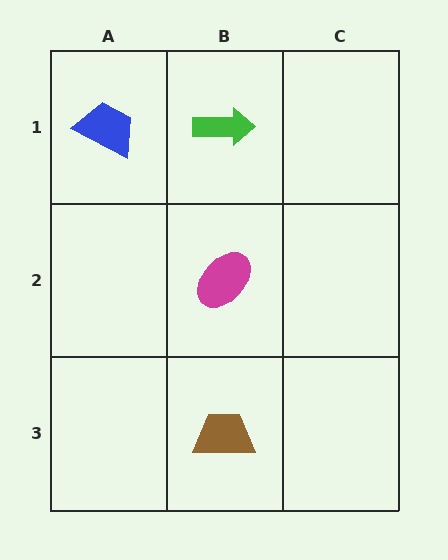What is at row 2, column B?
A magenta ellipse.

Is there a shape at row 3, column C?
No, that cell is empty.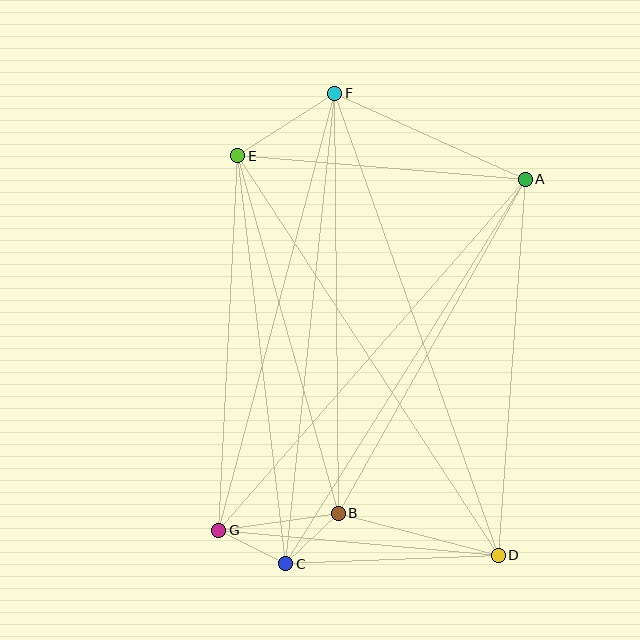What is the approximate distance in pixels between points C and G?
The distance between C and G is approximately 75 pixels.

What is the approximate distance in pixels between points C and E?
The distance between C and E is approximately 411 pixels.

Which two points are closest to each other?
Points B and C are closest to each other.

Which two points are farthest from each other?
Points D and F are farthest from each other.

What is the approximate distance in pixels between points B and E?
The distance between B and E is approximately 371 pixels.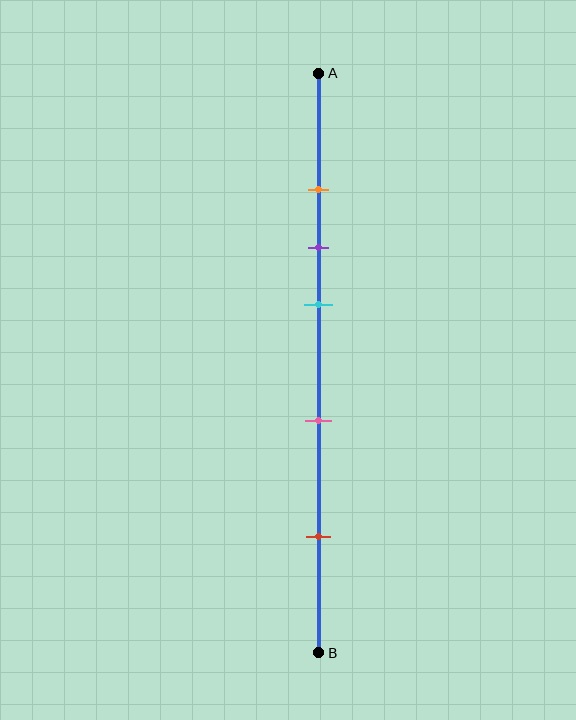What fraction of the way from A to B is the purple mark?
The purple mark is approximately 30% (0.3) of the way from A to B.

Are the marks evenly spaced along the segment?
No, the marks are not evenly spaced.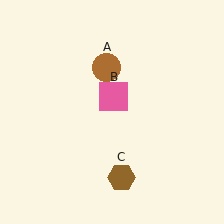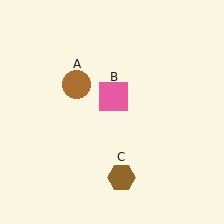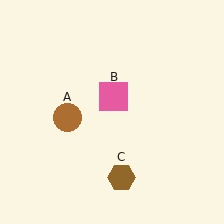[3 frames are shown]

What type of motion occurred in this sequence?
The brown circle (object A) rotated counterclockwise around the center of the scene.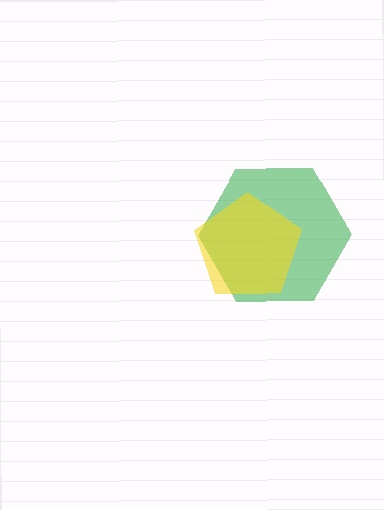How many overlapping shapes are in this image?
There are 2 overlapping shapes in the image.